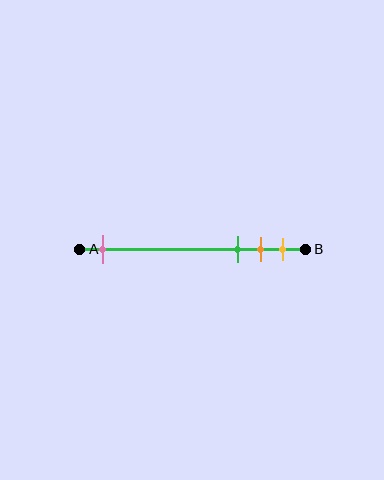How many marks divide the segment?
There are 4 marks dividing the segment.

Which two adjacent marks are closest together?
The orange and yellow marks are the closest adjacent pair.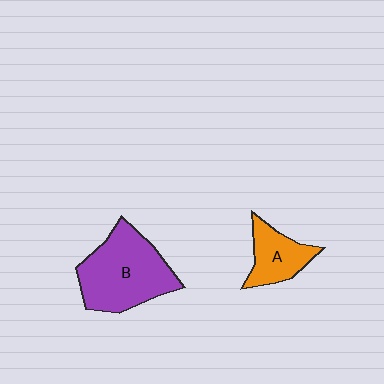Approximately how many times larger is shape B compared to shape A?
Approximately 2.0 times.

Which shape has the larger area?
Shape B (purple).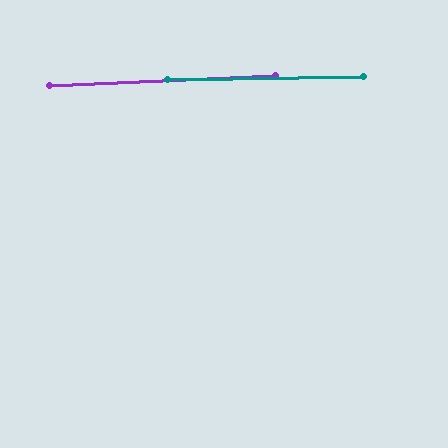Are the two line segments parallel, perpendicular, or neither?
Parallel — their directions differ by only 1.8°.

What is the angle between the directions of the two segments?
Approximately 2 degrees.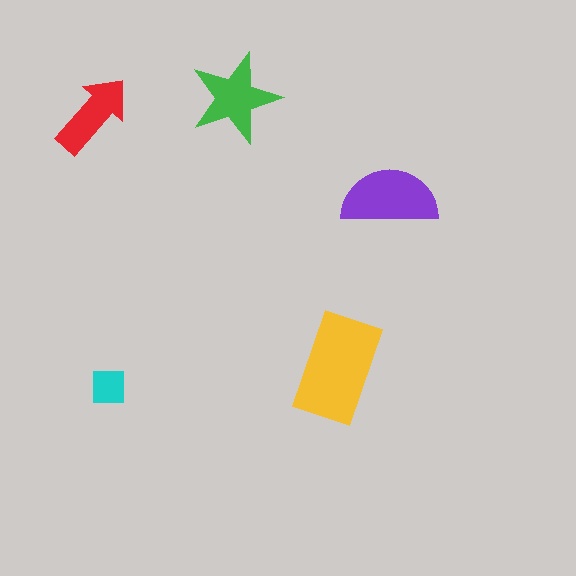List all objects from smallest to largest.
The cyan square, the red arrow, the green star, the purple semicircle, the yellow rectangle.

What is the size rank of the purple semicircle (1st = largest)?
2nd.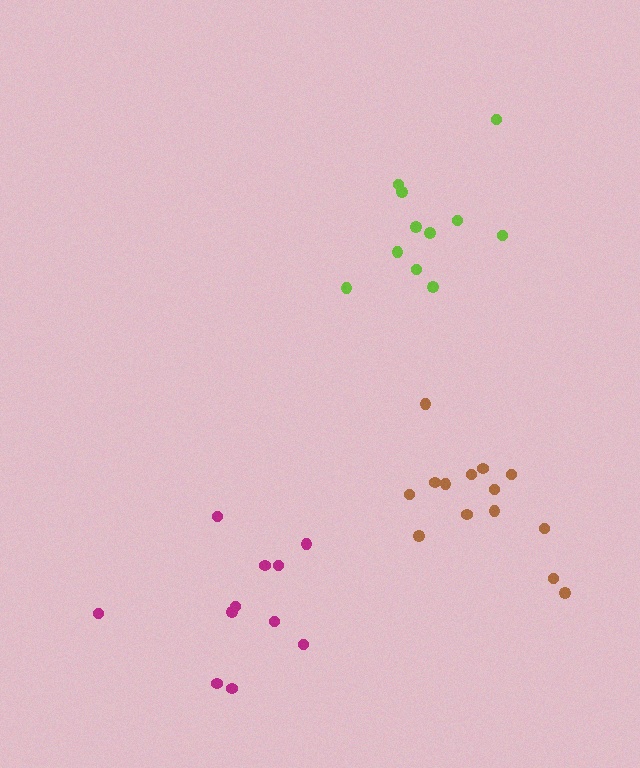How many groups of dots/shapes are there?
There are 3 groups.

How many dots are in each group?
Group 1: 14 dots, Group 2: 11 dots, Group 3: 11 dots (36 total).